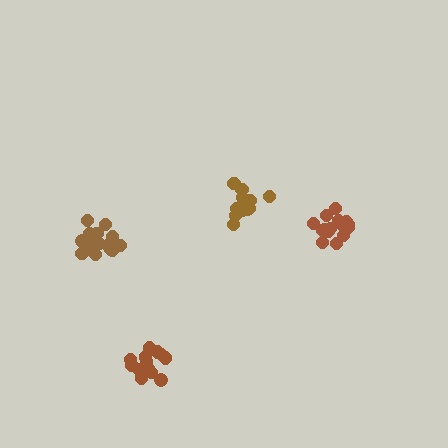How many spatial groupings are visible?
There are 4 spatial groupings.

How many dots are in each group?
Group 1: 16 dots, Group 2: 12 dots, Group 3: 15 dots, Group 4: 15 dots (58 total).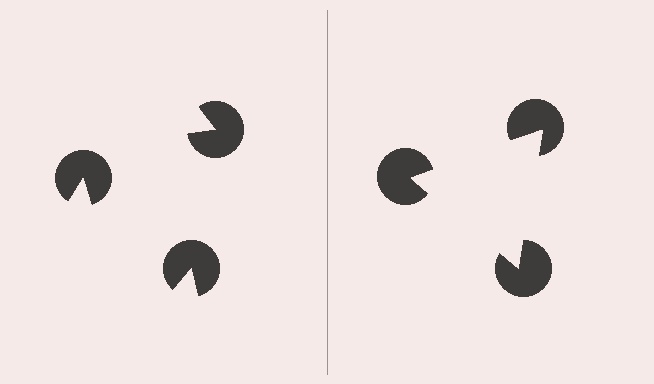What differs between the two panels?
The pac-man discs are positioned identically on both sides; only the wedge orientations differ. On the right they align to a triangle; on the left they are misaligned.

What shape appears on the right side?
An illusory triangle.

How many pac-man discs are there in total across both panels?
6 — 3 on each side.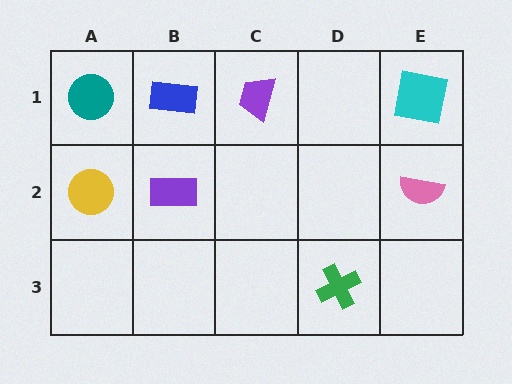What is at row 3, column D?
A green cross.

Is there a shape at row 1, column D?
No, that cell is empty.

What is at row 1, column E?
A cyan square.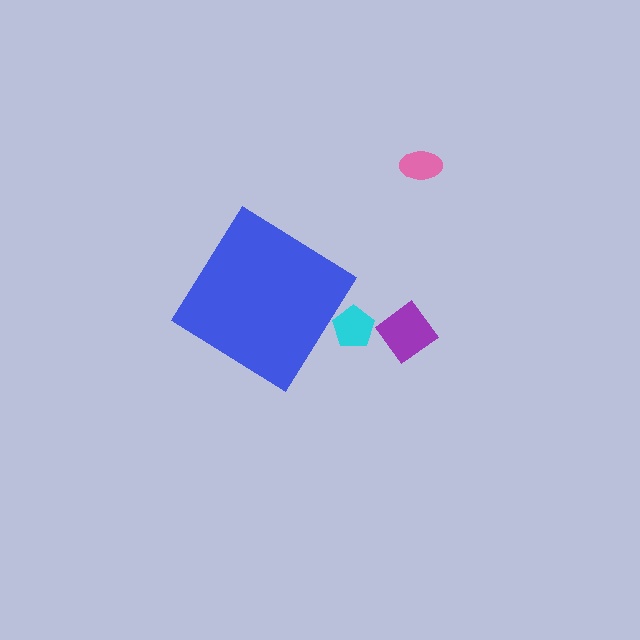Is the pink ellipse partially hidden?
No, the pink ellipse is fully visible.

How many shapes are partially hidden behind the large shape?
1 shape is partially hidden.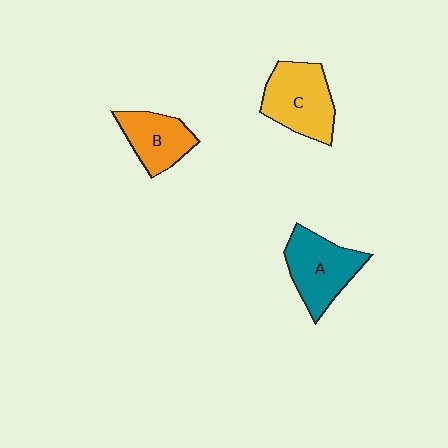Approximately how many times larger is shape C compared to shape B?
Approximately 1.3 times.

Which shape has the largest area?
Shape C (yellow).